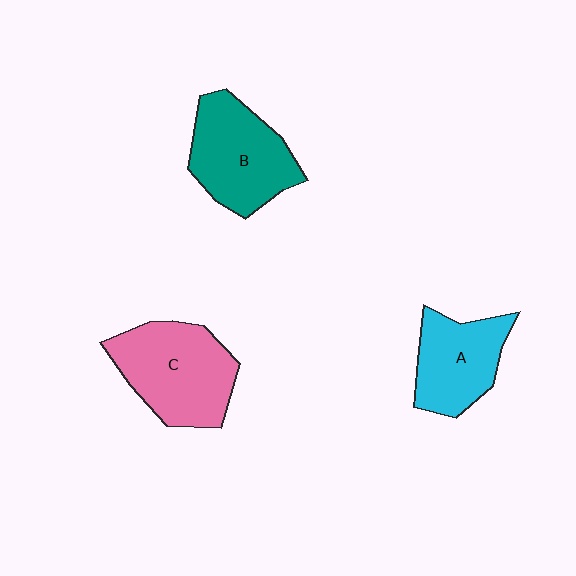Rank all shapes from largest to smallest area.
From largest to smallest: C (pink), B (teal), A (cyan).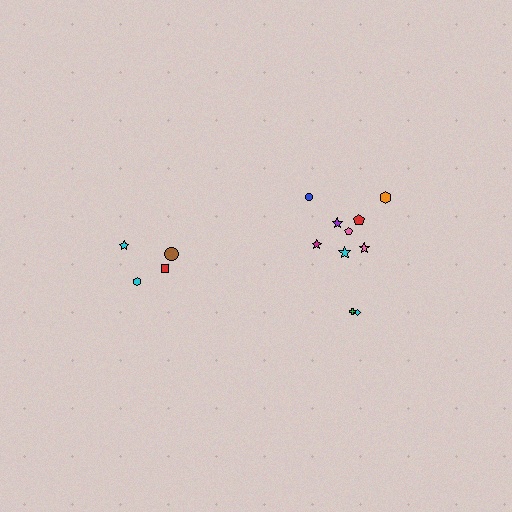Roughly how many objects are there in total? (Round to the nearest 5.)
Roughly 15 objects in total.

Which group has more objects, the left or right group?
The right group.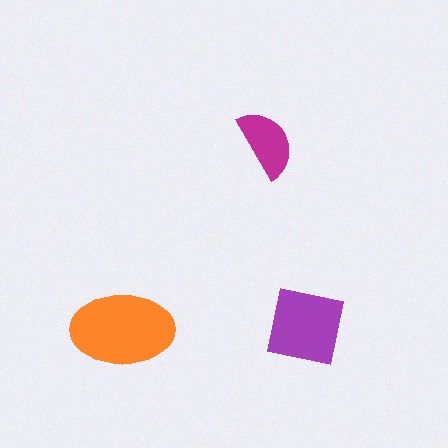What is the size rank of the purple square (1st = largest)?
2nd.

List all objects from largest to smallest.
The orange ellipse, the purple square, the magenta semicircle.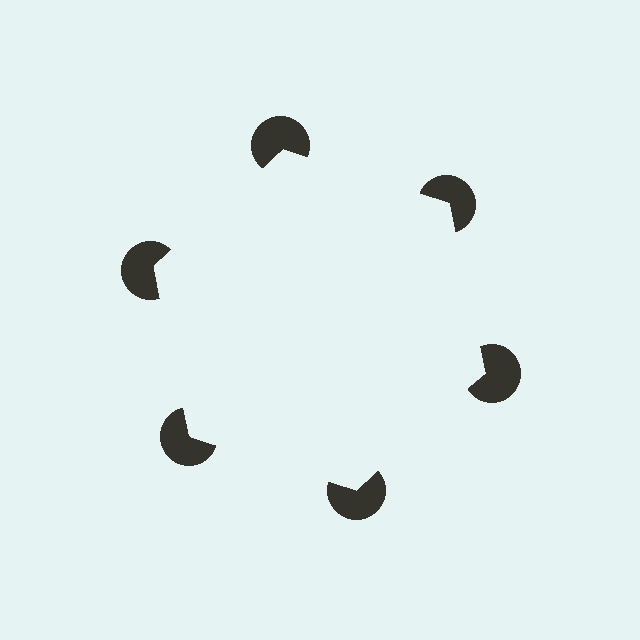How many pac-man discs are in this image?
There are 6 — one at each vertex of the illusory hexagon.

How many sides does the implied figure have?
6 sides.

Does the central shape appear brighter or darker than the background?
It typically appears slightly brighter than the background, even though no actual brightness change is drawn.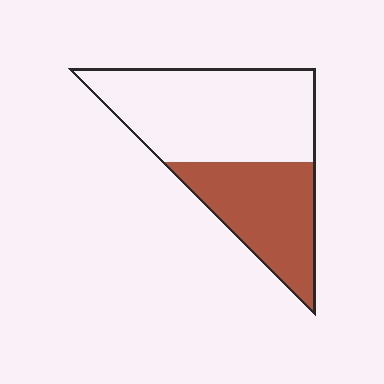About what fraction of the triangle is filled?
About three eighths (3/8).